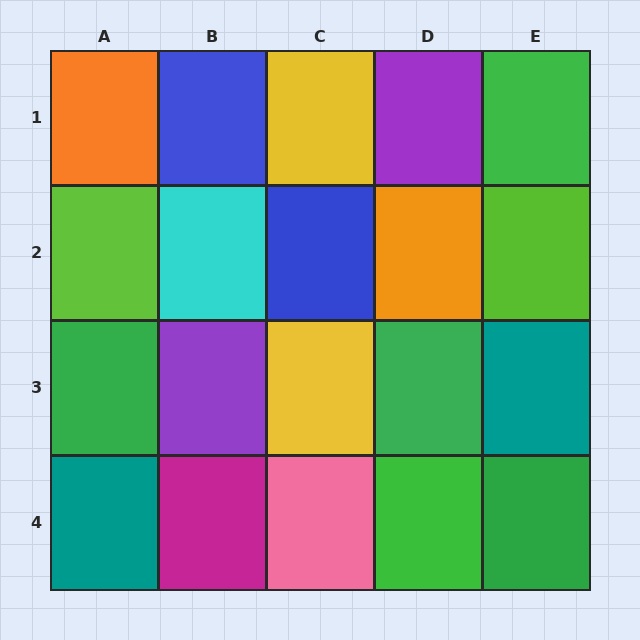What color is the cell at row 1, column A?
Orange.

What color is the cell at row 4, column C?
Pink.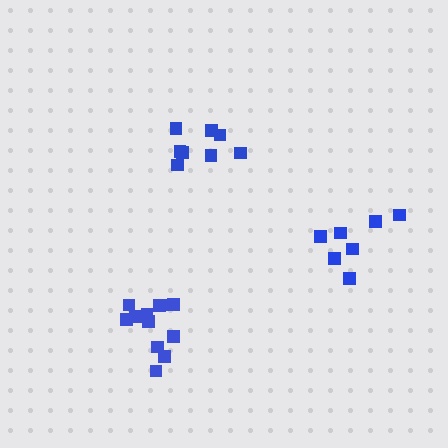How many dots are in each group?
Group 1: 8 dots, Group 2: 12 dots, Group 3: 7 dots (27 total).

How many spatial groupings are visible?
There are 3 spatial groupings.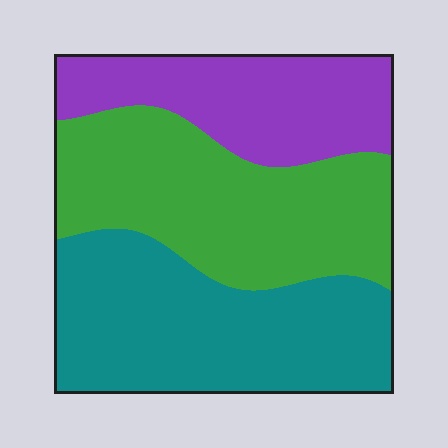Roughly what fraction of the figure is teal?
Teal takes up about three eighths (3/8) of the figure.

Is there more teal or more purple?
Teal.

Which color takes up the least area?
Purple, at roughly 25%.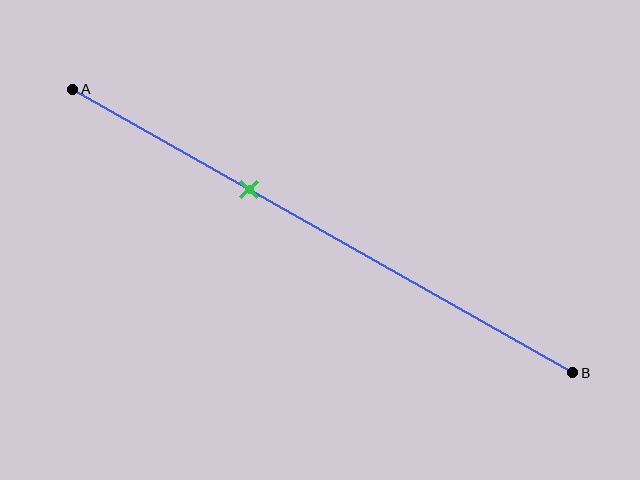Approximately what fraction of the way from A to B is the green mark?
The green mark is approximately 35% of the way from A to B.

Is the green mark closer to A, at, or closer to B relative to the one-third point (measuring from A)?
The green mark is approximately at the one-third point of segment AB.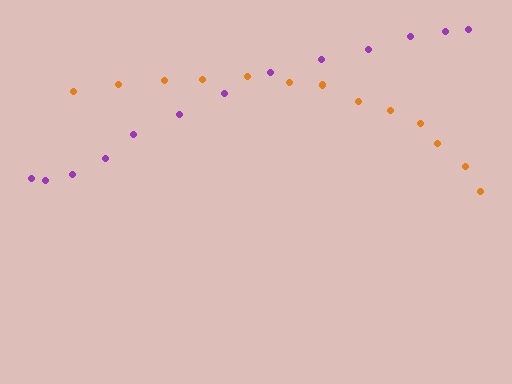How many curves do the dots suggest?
There are 2 distinct paths.